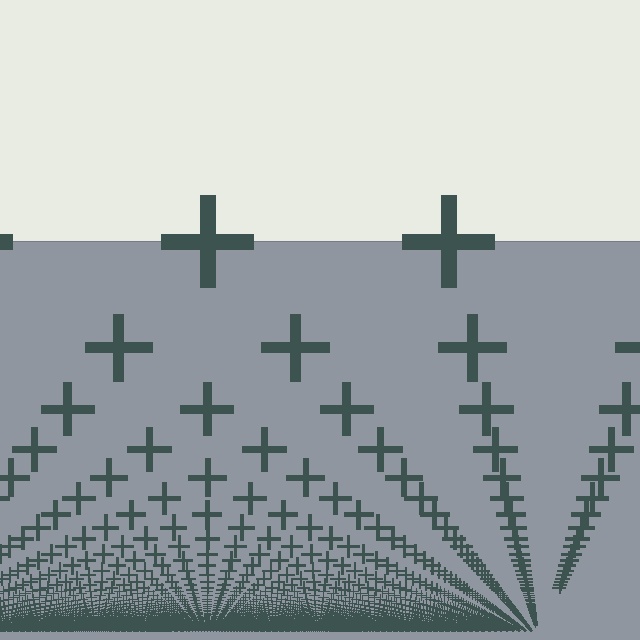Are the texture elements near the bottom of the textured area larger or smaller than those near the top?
Smaller. The gradient is inverted — elements near the bottom are smaller and denser.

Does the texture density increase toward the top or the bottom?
Density increases toward the bottom.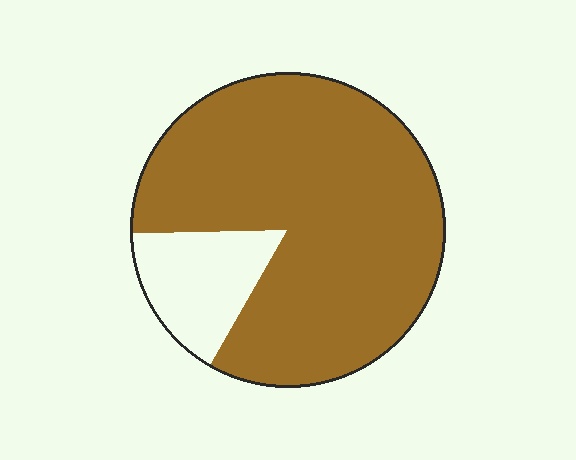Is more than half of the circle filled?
Yes.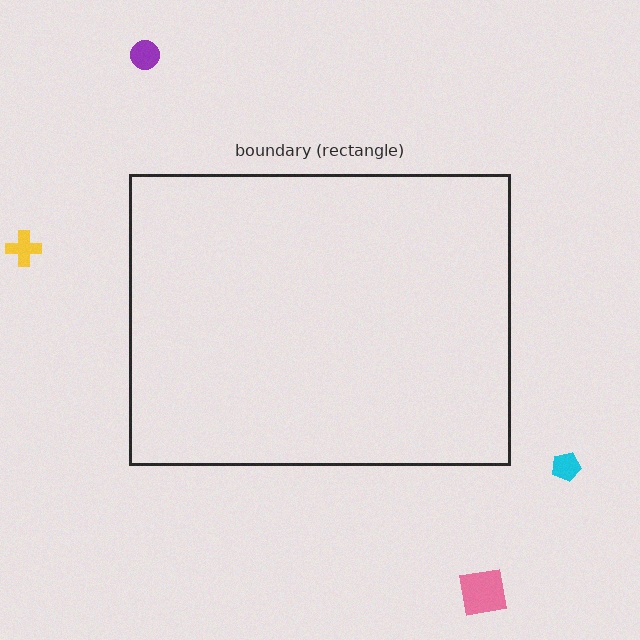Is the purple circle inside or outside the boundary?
Outside.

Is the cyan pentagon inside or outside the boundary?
Outside.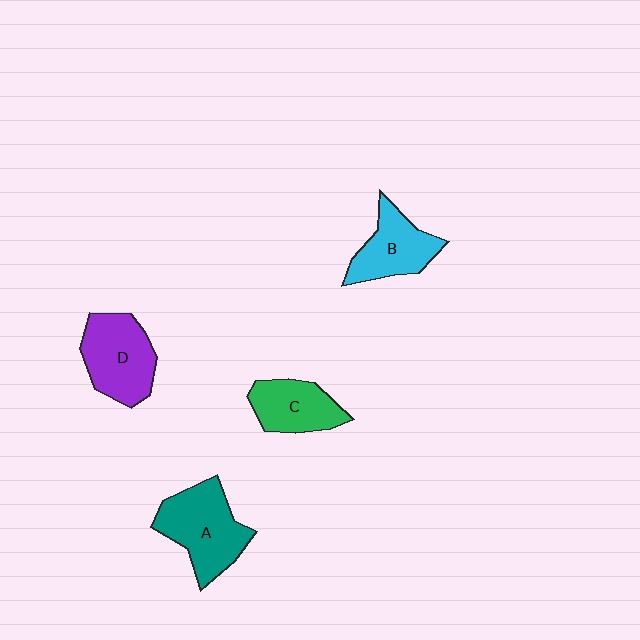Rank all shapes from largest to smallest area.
From largest to smallest: A (teal), D (purple), B (cyan), C (green).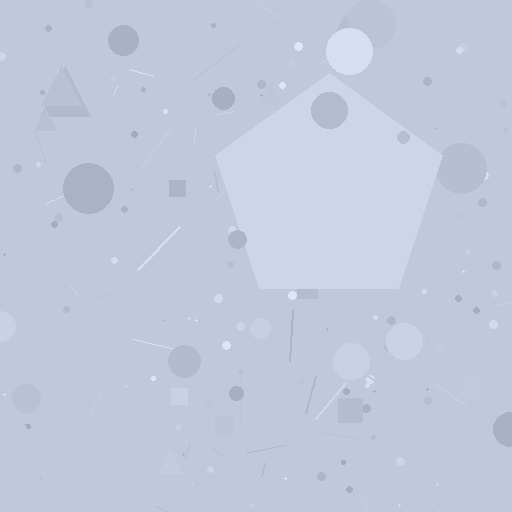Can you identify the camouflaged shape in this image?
The camouflaged shape is a pentagon.